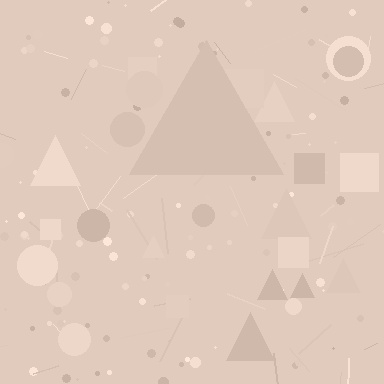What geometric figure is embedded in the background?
A triangle is embedded in the background.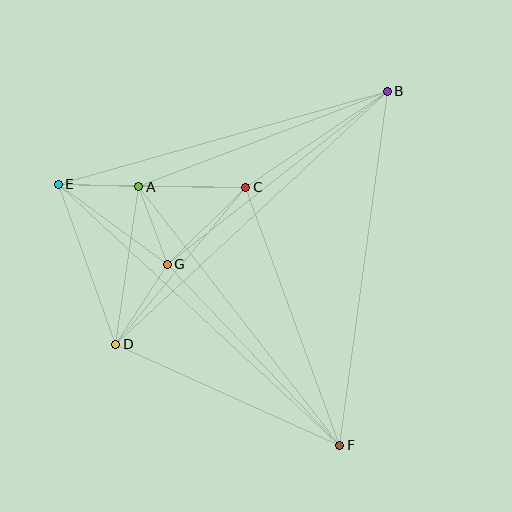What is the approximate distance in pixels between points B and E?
The distance between B and E is approximately 342 pixels.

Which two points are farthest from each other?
Points E and F are farthest from each other.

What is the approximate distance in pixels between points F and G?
The distance between F and G is approximately 250 pixels.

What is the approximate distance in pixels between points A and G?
The distance between A and G is approximately 83 pixels.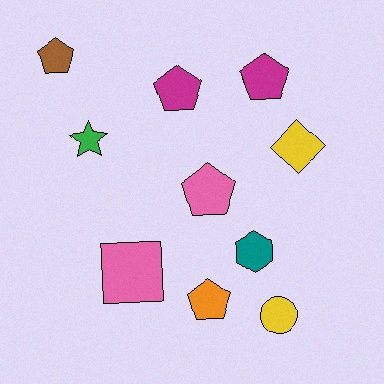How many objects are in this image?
There are 10 objects.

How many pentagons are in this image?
There are 5 pentagons.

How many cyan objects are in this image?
There are no cyan objects.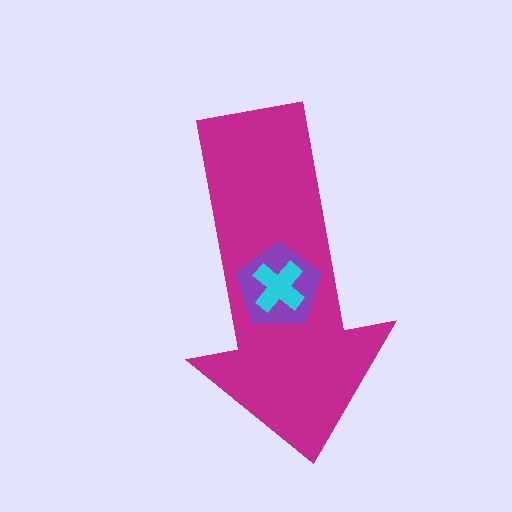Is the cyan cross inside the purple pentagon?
Yes.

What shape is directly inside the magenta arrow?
The purple pentagon.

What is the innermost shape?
The cyan cross.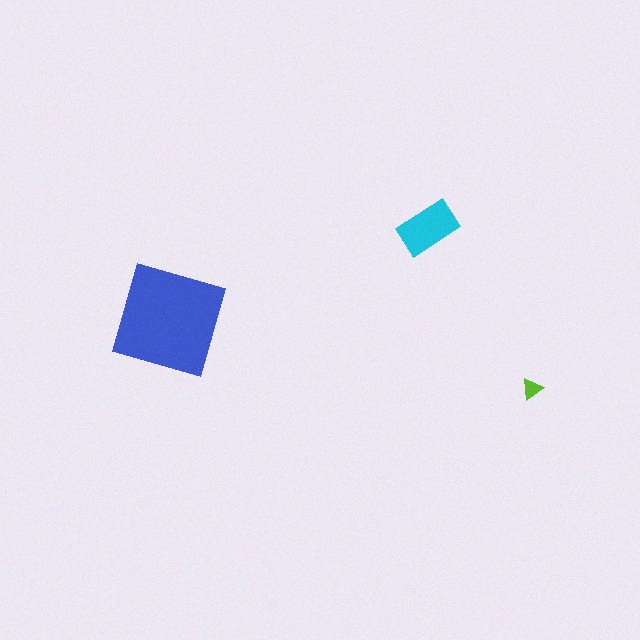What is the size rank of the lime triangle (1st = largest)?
3rd.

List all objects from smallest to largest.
The lime triangle, the cyan rectangle, the blue square.